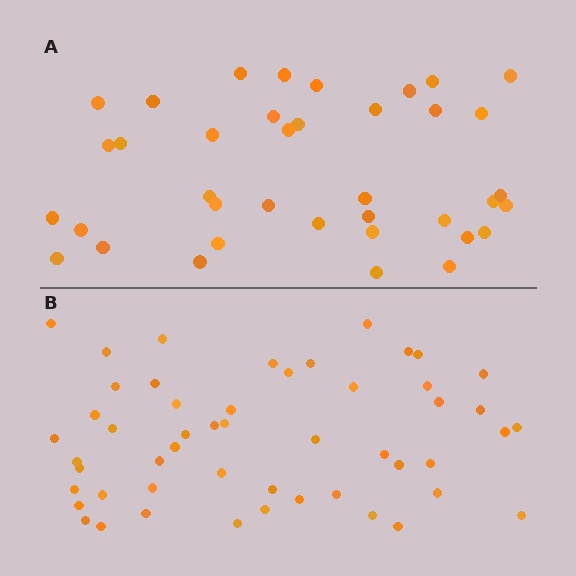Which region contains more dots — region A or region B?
Region B (the bottom region) has more dots.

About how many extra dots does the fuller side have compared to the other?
Region B has approximately 15 more dots than region A.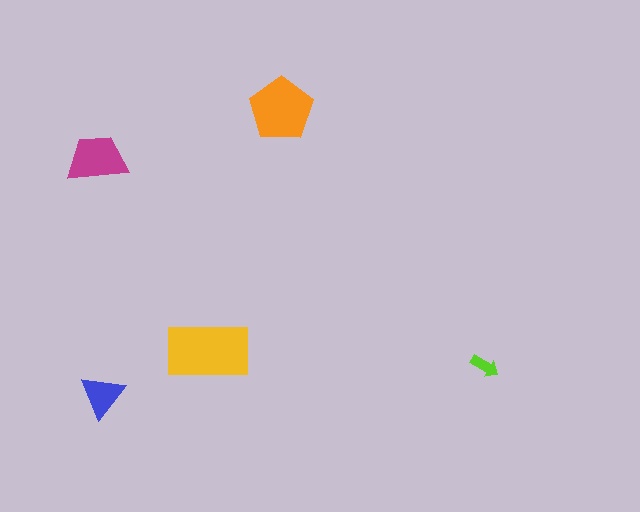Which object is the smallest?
The lime arrow.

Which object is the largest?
The yellow rectangle.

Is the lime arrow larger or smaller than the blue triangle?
Smaller.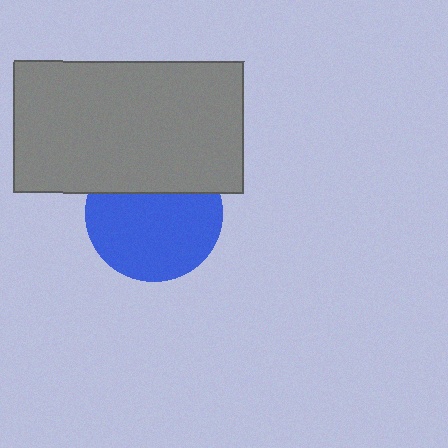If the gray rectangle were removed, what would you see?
You would see the complete blue circle.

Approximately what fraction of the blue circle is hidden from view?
Roughly 32% of the blue circle is hidden behind the gray rectangle.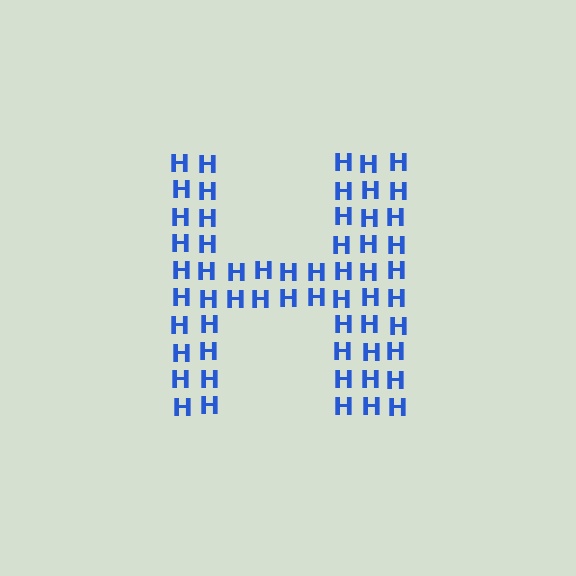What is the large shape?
The large shape is the letter H.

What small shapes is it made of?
It is made of small letter H's.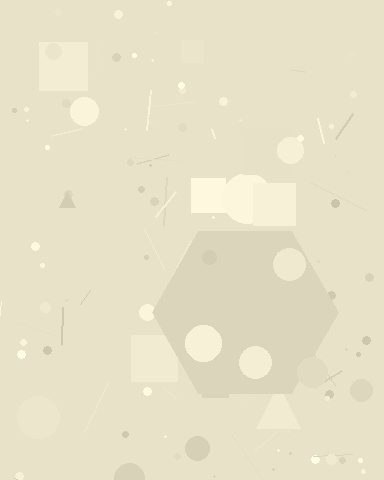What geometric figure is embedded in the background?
A hexagon is embedded in the background.